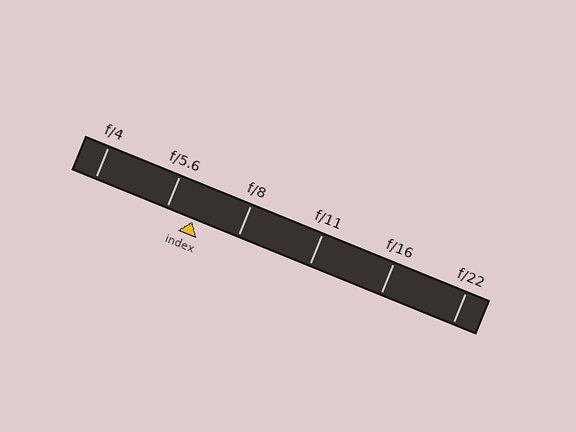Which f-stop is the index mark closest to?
The index mark is closest to f/5.6.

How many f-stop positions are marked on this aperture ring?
There are 6 f-stop positions marked.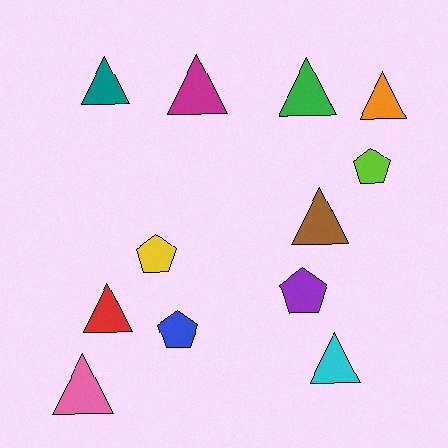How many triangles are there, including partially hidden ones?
There are 8 triangles.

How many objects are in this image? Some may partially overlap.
There are 12 objects.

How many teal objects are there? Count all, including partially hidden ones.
There is 1 teal object.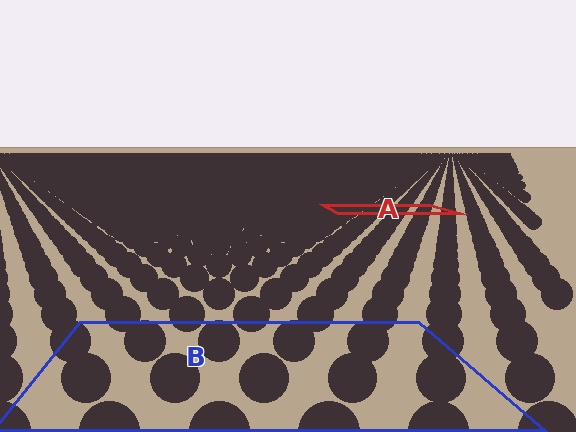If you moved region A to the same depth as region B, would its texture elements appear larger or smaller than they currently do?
They would appear larger. At a closer depth, the same texture elements are projected at a bigger on-screen size.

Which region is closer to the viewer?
Region B is closer. The texture elements there are larger and more spread out.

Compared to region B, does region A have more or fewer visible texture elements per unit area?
Region A has more texture elements per unit area — they are packed more densely because it is farther away.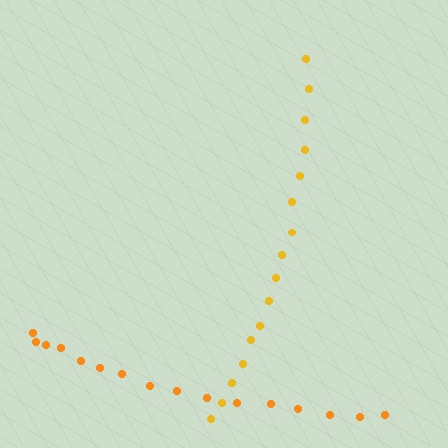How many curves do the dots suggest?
There are 2 distinct paths.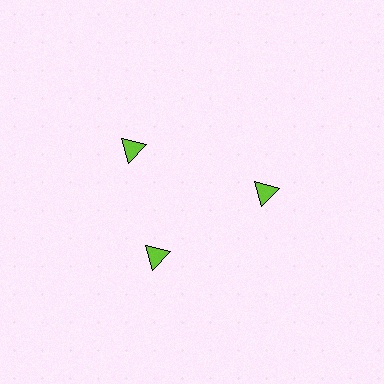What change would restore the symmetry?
The symmetry would be restored by rotating it back into even spacing with its neighbors so that all 3 triangles sit at equal angles and equal distance from the center.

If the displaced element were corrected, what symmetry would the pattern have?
It would have 3-fold rotational symmetry — the pattern would map onto itself every 120 degrees.